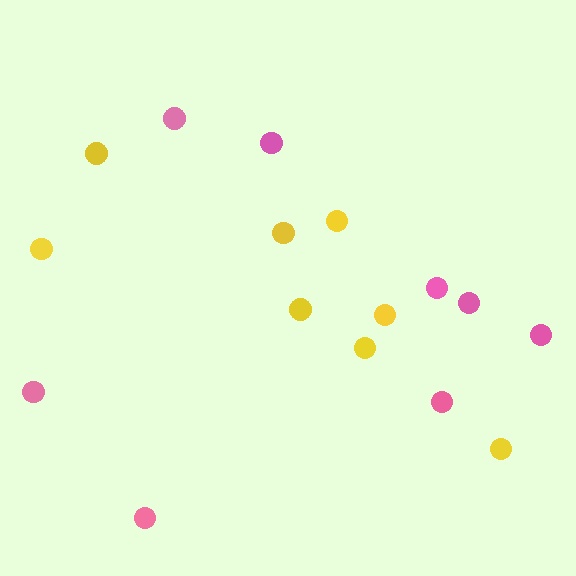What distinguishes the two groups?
There are 2 groups: one group of pink circles (8) and one group of yellow circles (8).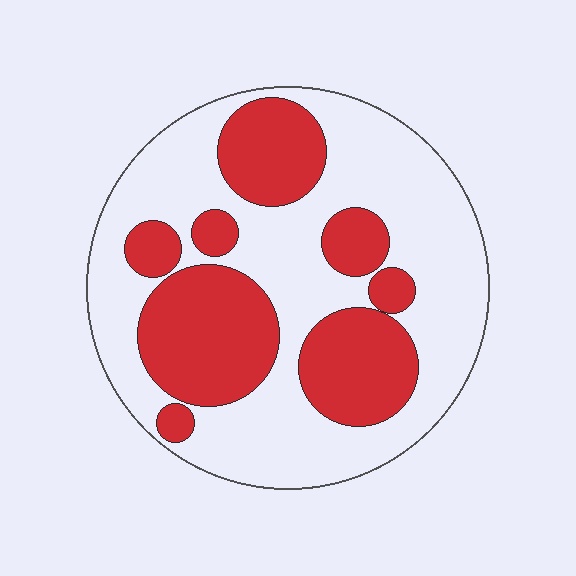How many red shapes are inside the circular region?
8.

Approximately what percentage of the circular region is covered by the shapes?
Approximately 40%.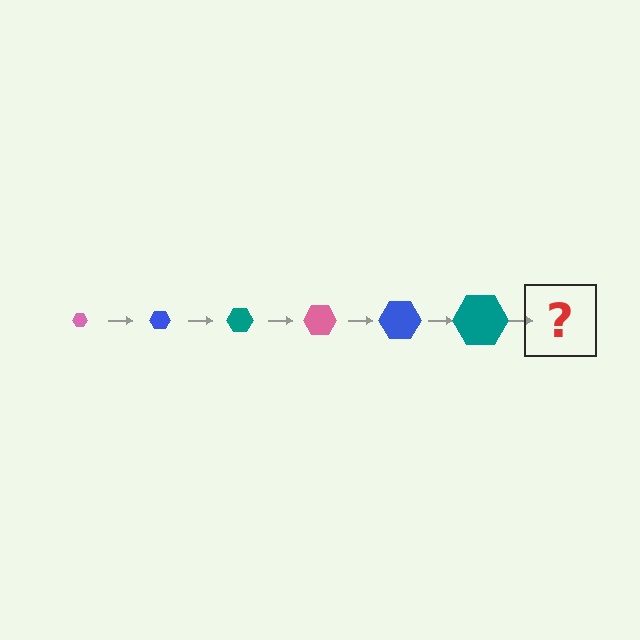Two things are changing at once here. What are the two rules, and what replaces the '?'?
The two rules are that the hexagon grows larger each step and the color cycles through pink, blue, and teal. The '?' should be a pink hexagon, larger than the previous one.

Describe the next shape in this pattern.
It should be a pink hexagon, larger than the previous one.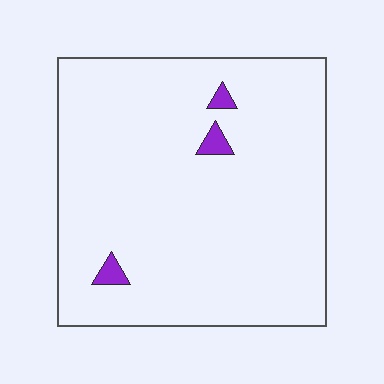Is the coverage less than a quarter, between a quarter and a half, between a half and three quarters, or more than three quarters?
Less than a quarter.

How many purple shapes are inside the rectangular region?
3.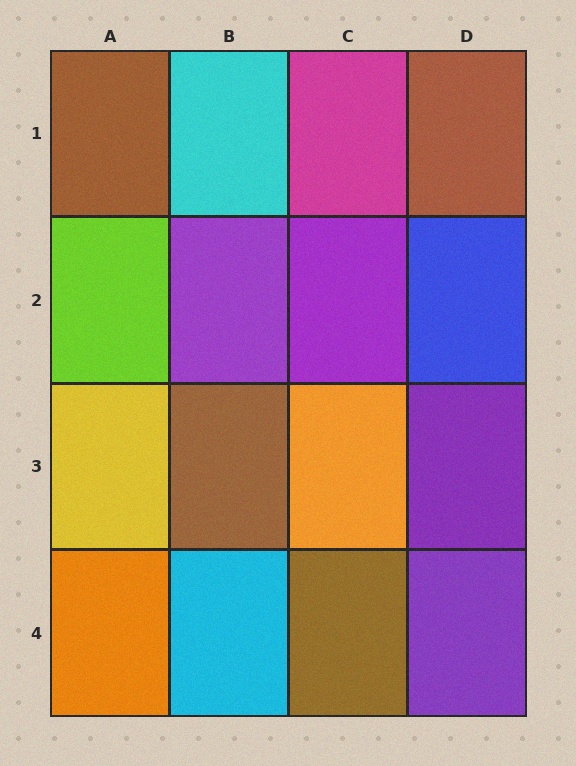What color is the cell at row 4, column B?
Cyan.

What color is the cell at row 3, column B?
Brown.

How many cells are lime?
1 cell is lime.